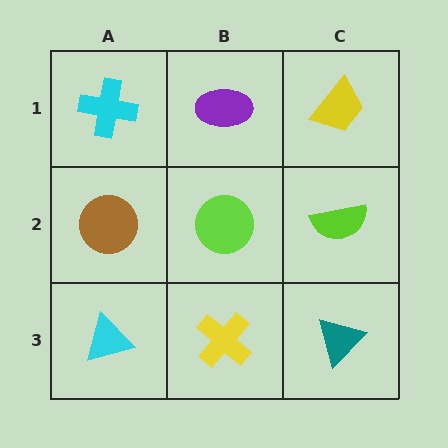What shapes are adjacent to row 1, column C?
A lime semicircle (row 2, column C), a purple ellipse (row 1, column B).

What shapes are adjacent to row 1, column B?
A lime circle (row 2, column B), a cyan cross (row 1, column A), a yellow trapezoid (row 1, column C).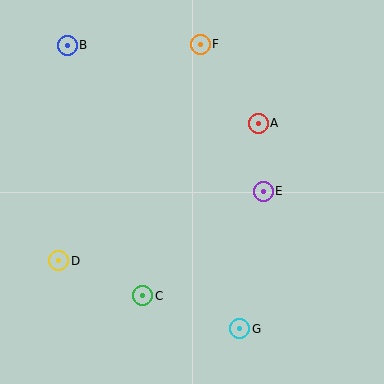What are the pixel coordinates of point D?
Point D is at (59, 261).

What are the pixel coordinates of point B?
Point B is at (67, 45).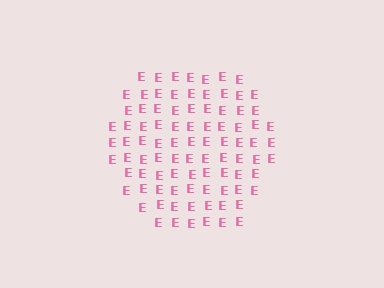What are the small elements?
The small elements are letter E's.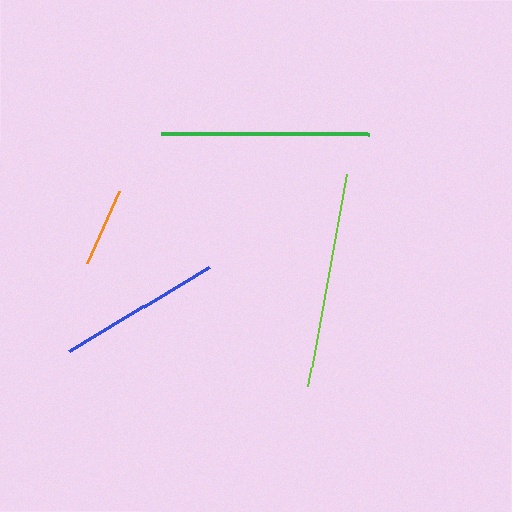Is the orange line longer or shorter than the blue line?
The blue line is longer than the orange line.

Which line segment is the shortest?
The orange line is the shortest at approximately 79 pixels.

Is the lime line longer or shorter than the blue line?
The lime line is longer than the blue line.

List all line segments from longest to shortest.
From longest to shortest: lime, green, blue, orange.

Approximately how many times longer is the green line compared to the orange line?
The green line is approximately 2.6 times the length of the orange line.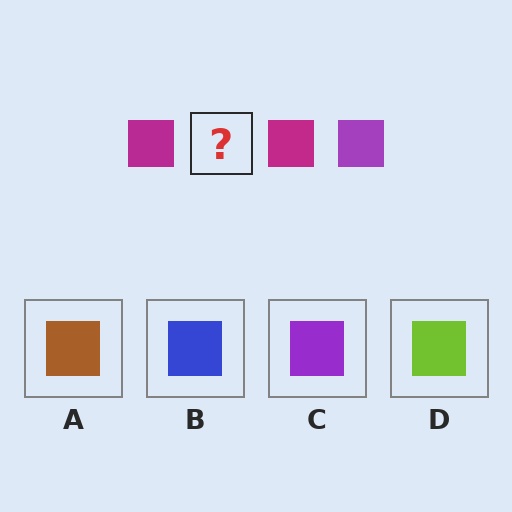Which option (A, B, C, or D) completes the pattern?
C.